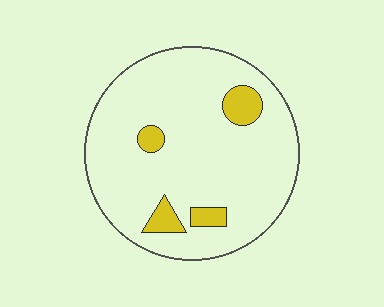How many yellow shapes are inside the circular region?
4.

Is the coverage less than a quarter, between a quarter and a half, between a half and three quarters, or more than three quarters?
Less than a quarter.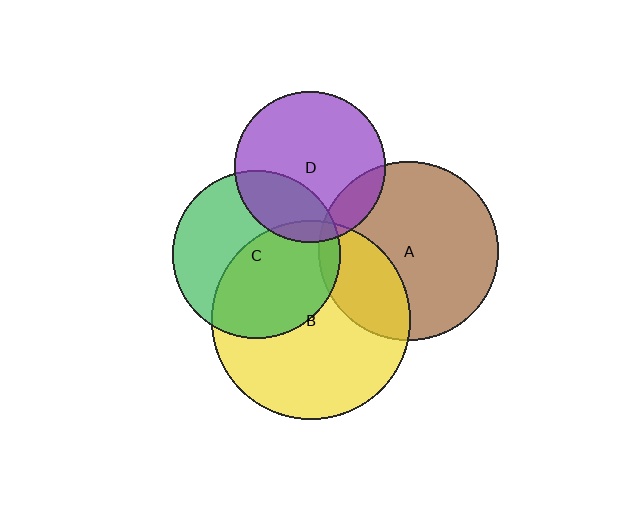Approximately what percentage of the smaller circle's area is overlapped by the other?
Approximately 50%.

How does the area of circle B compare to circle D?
Approximately 1.7 times.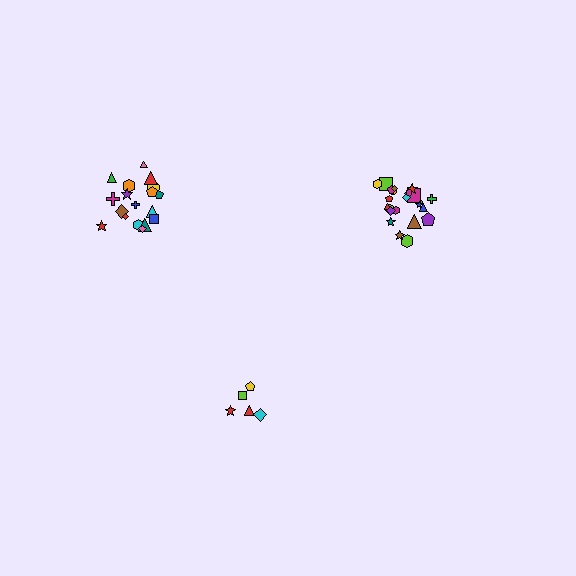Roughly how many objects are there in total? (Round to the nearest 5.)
Roughly 50 objects in total.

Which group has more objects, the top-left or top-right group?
The top-right group.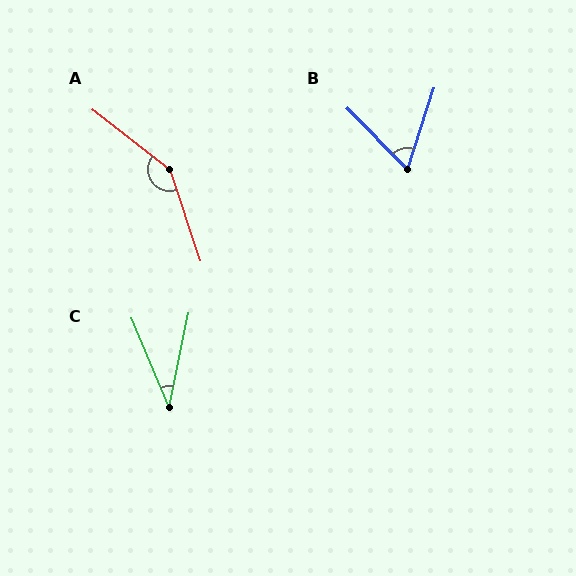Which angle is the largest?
A, at approximately 146 degrees.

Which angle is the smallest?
C, at approximately 35 degrees.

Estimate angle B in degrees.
Approximately 62 degrees.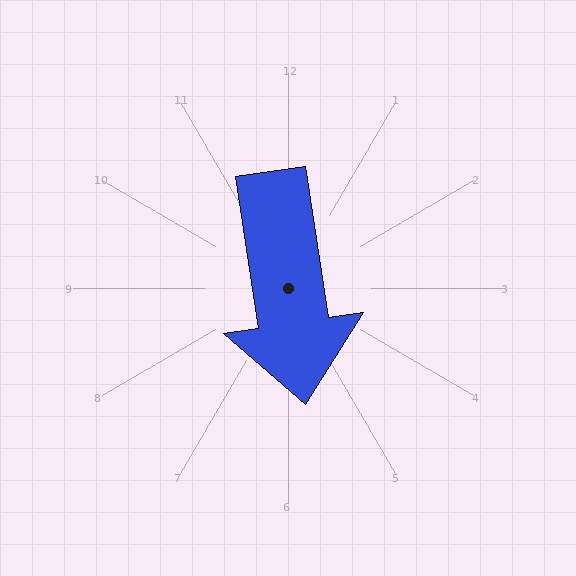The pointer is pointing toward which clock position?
Roughly 6 o'clock.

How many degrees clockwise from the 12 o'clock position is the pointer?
Approximately 171 degrees.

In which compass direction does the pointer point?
South.